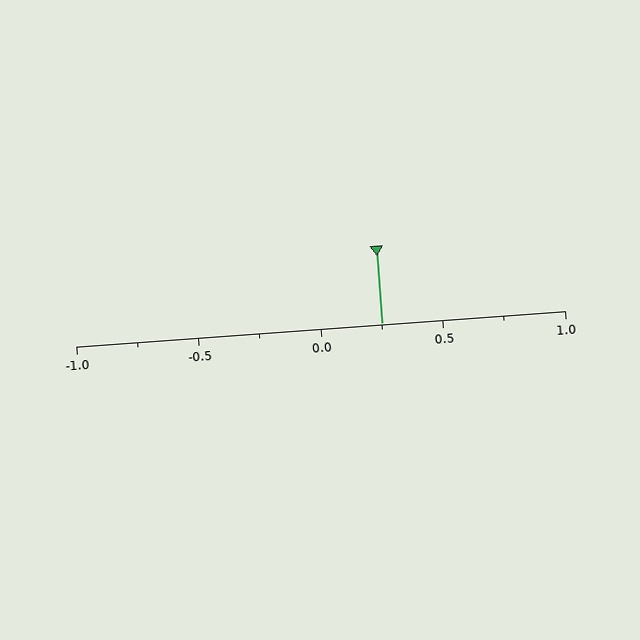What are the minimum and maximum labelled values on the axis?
The axis runs from -1.0 to 1.0.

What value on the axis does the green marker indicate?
The marker indicates approximately 0.25.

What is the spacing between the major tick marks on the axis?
The major ticks are spaced 0.5 apart.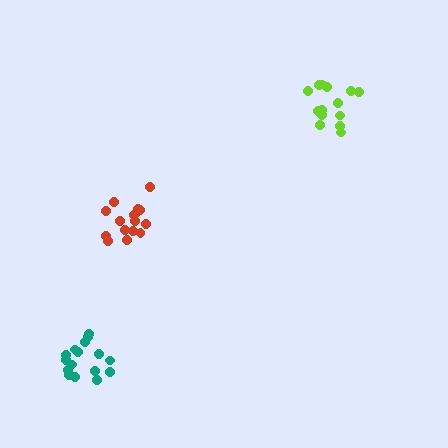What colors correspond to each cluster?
The clusters are colored: teal, red, lime.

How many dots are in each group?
Group 1: 16 dots, Group 2: 16 dots, Group 3: 15 dots (47 total).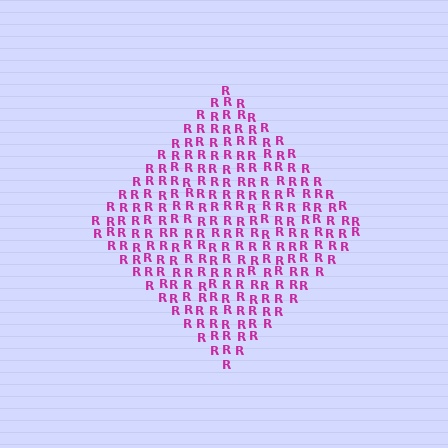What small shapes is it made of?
It is made of small letter R's.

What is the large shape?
The large shape is a diamond.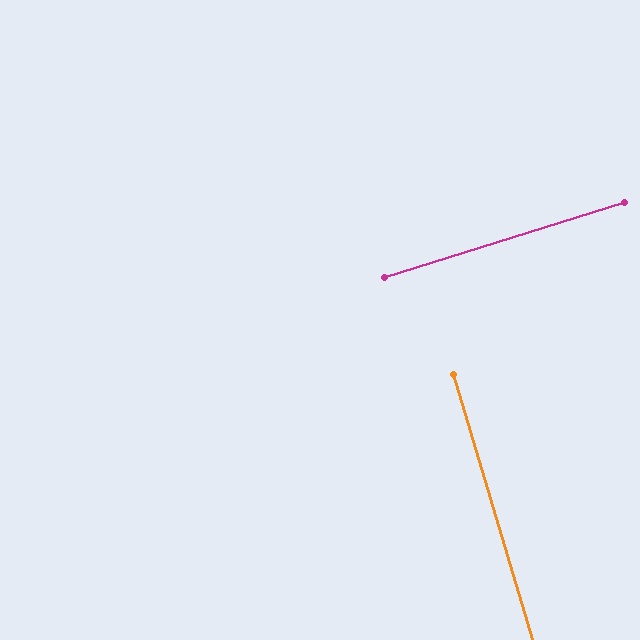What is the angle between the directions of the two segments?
Approximately 89 degrees.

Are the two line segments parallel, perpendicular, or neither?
Perpendicular — they meet at approximately 89°.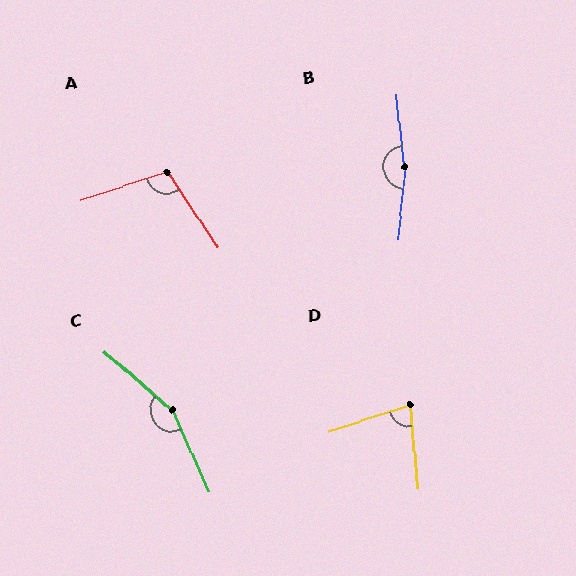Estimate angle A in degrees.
Approximately 105 degrees.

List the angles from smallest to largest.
D (77°), A (105°), C (155°), B (168°).